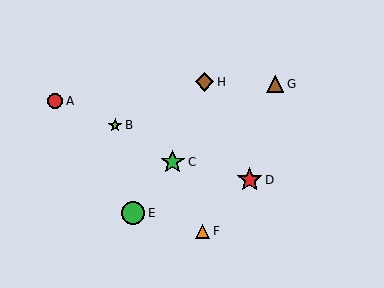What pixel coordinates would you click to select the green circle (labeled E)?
Click at (133, 213) to select the green circle E.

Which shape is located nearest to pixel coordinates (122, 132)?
The lime star (labeled B) at (115, 125) is nearest to that location.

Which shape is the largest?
The red star (labeled D) is the largest.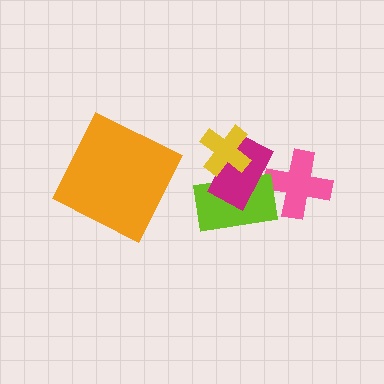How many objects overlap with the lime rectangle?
3 objects overlap with the lime rectangle.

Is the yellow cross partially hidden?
No, no other shape covers it.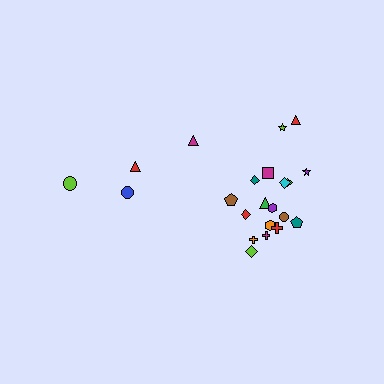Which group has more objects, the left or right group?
The right group.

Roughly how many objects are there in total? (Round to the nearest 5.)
Roughly 20 objects in total.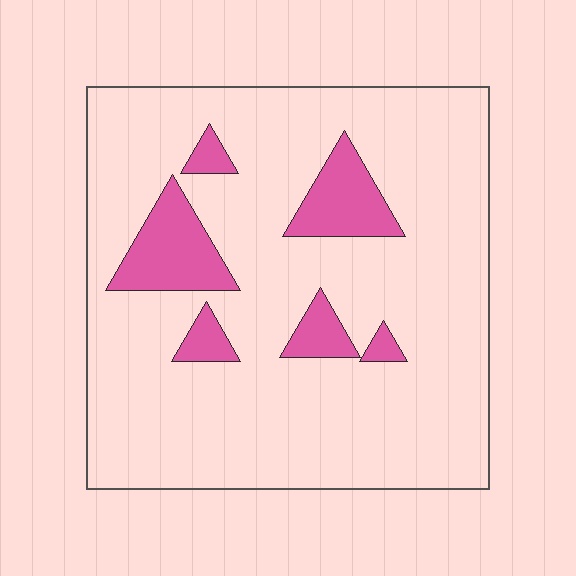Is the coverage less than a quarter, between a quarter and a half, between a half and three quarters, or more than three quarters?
Less than a quarter.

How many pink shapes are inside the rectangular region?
6.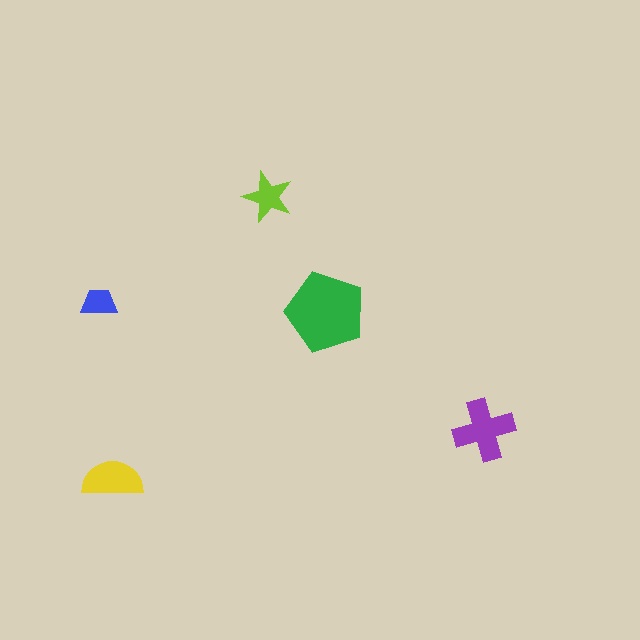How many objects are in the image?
There are 5 objects in the image.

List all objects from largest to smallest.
The green pentagon, the purple cross, the yellow semicircle, the lime star, the blue trapezoid.